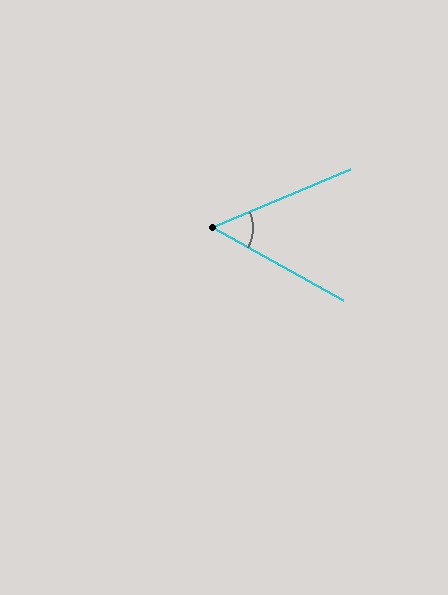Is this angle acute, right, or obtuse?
It is acute.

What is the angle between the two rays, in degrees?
Approximately 52 degrees.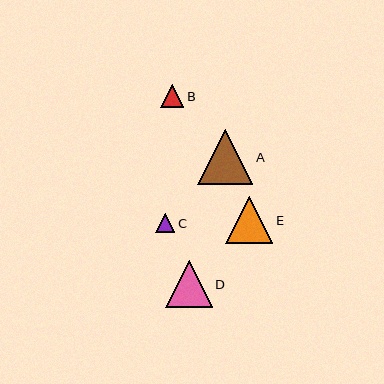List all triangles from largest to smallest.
From largest to smallest: A, E, D, B, C.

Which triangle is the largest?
Triangle A is the largest with a size of approximately 55 pixels.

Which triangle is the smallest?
Triangle C is the smallest with a size of approximately 19 pixels.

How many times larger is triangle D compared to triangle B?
Triangle D is approximately 2.0 times the size of triangle B.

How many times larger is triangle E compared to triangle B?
Triangle E is approximately 2.0 times the size of triangle B.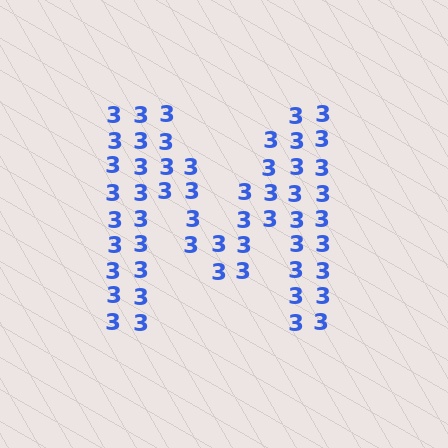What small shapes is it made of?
It is made of small digit 3's.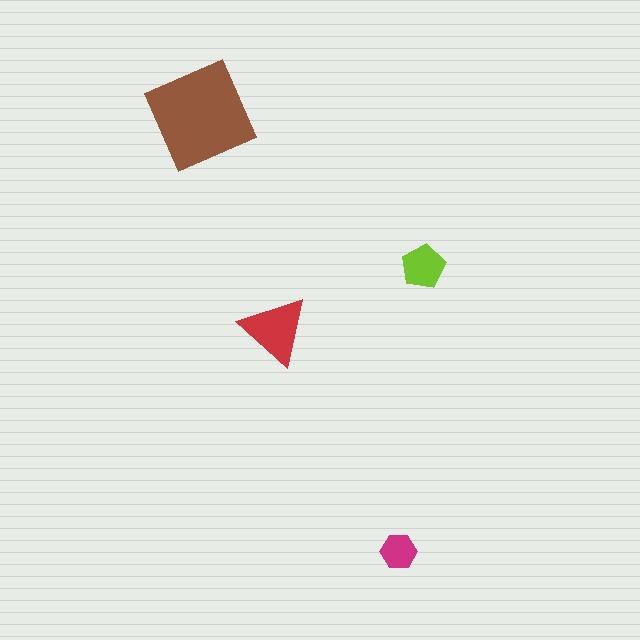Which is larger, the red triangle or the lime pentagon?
The red triangle.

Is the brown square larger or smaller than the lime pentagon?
Larger.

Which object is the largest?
The brown square.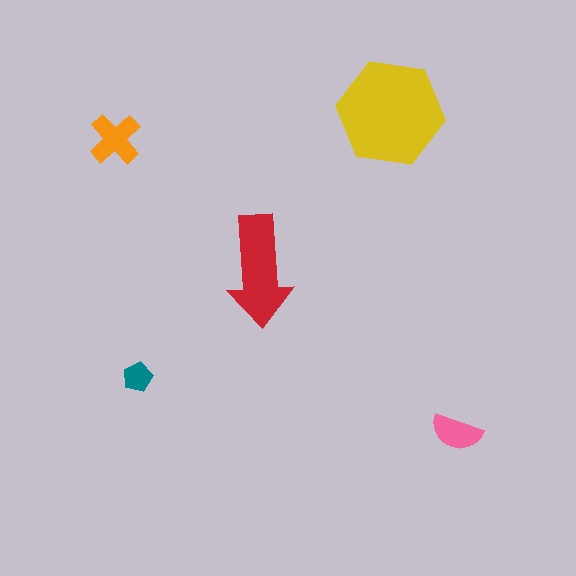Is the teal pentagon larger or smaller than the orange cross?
Smaller.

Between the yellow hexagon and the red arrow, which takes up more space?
The yellow hexagon.